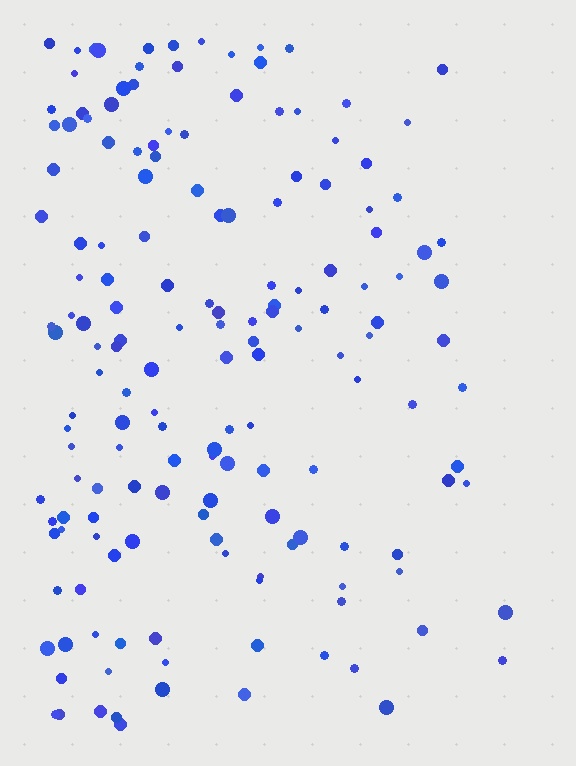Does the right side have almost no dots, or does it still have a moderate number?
Still a moderate number, just noticeably fewer than the left.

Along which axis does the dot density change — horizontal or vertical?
Horizontal.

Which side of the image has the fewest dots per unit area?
The right.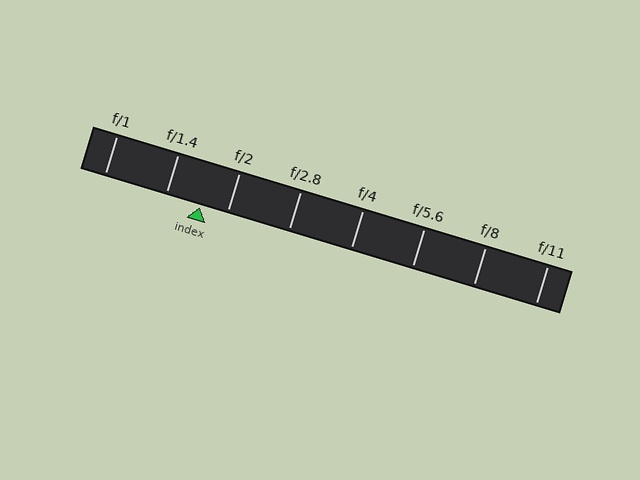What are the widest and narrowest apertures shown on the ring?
The widest aperture shown is f/1 and the narrowest is f/11.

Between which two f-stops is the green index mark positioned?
The index mark is between f/1.4 and f/2.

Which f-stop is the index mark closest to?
The index mark is closest to f/2.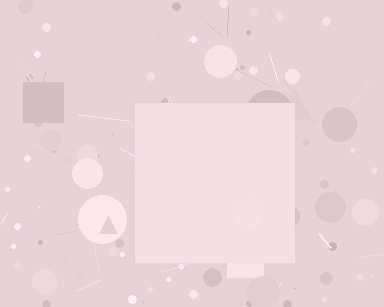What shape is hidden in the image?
A square is hidden in the image.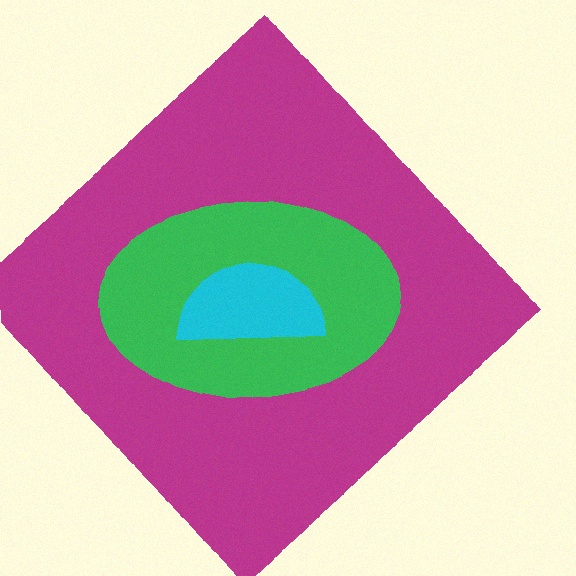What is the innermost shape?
The cyan semicircle.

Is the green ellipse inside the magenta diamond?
Yes.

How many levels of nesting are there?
3.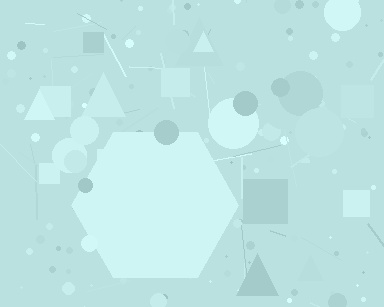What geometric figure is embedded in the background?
A hexagon is embedded in the background.